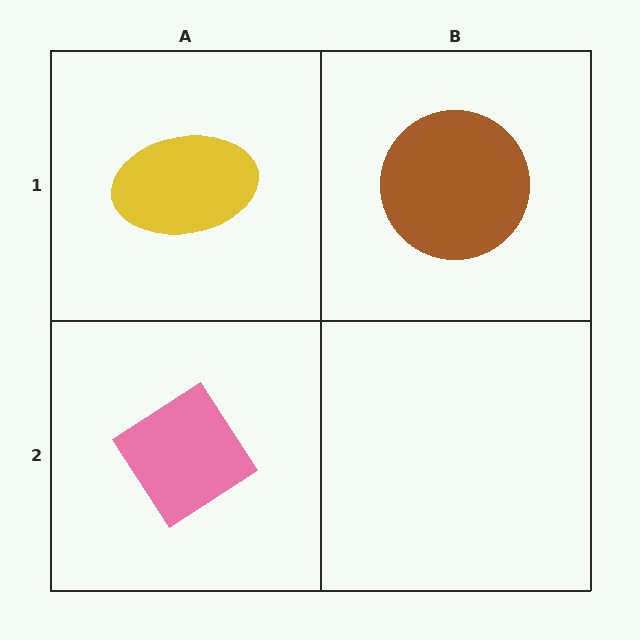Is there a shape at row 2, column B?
No, that cell is empty.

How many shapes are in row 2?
1 shape.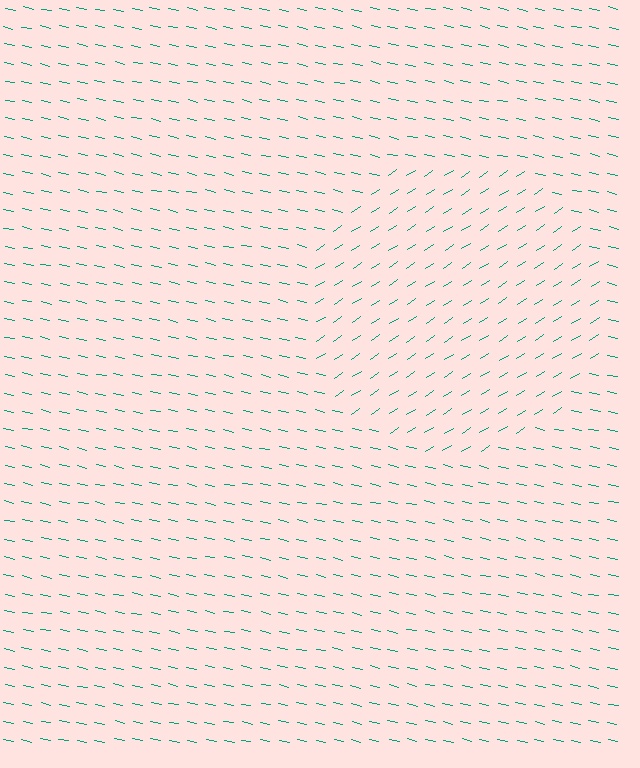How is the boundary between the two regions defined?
The boundary is defined purely by a change in line orientation (approximately 45 degrees difference). All lines are the same color and thickness.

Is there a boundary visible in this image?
Yes, there is a texture boundary formed by a change in line orientation.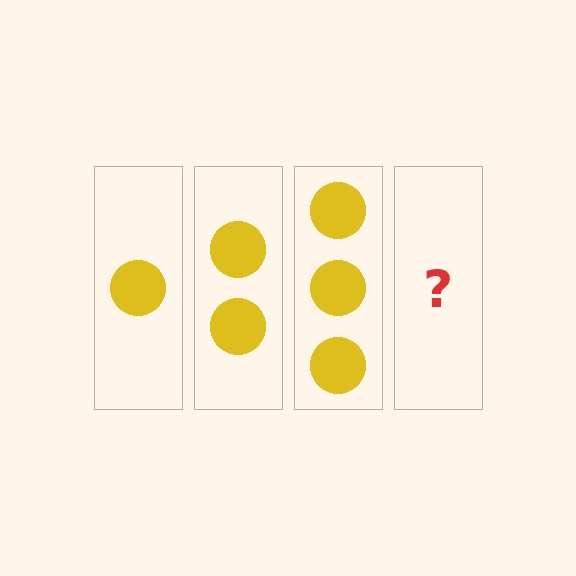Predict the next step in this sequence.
The next step is 4 circles.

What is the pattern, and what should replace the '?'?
The pattern is that each step adds one more circle. The '?' should be 4 circles.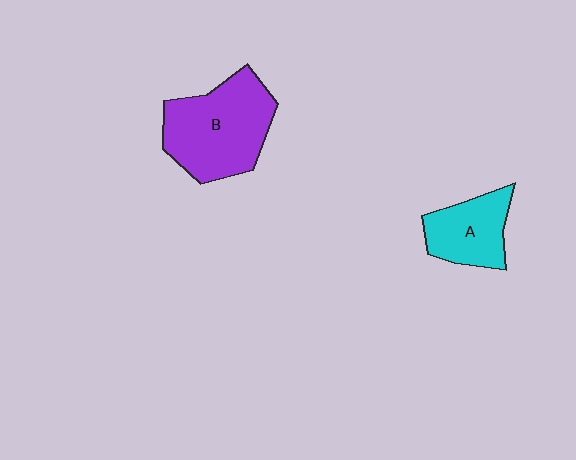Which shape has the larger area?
Shape B (purple).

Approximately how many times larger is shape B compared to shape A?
Approximately 1.7 times.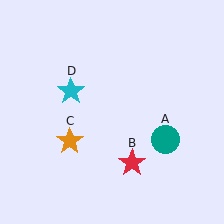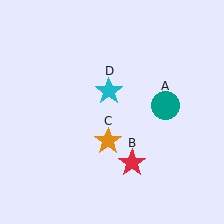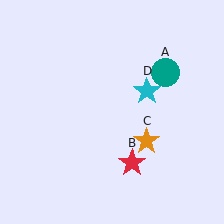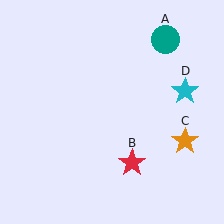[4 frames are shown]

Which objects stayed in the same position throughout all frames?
Red star (object B) remained stationary.